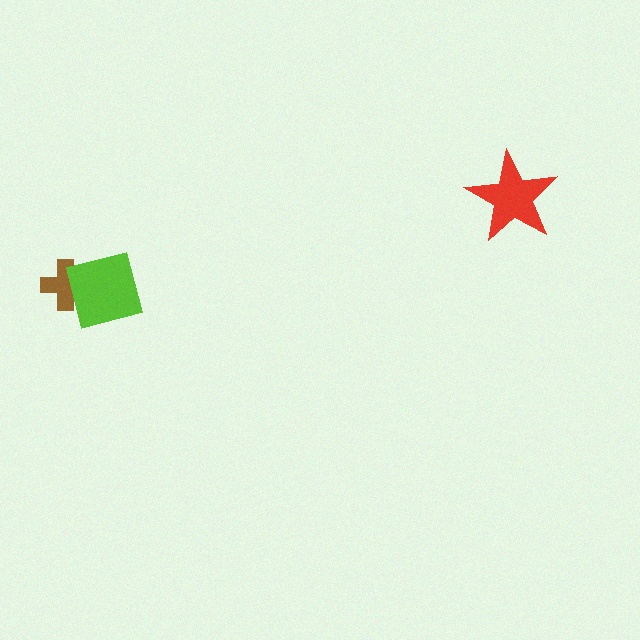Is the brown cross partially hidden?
Yes, it is partially covered by another shape.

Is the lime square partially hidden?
No, no other shape covers it.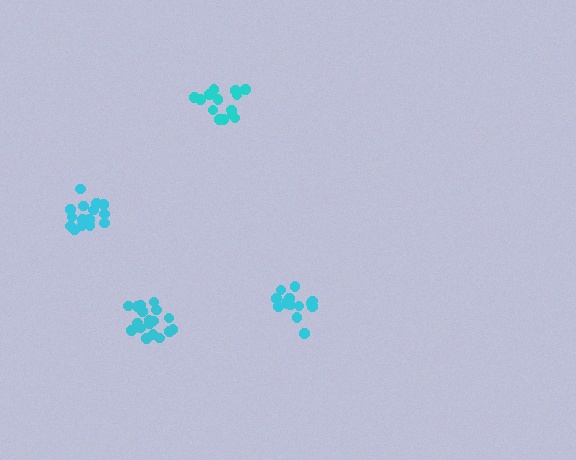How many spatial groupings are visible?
There are 4 spatial groupings.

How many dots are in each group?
Group 1: 14 dots, Group 2: 15 dots, Group 3: 14 dots, Group 4: 19 dots (62 total).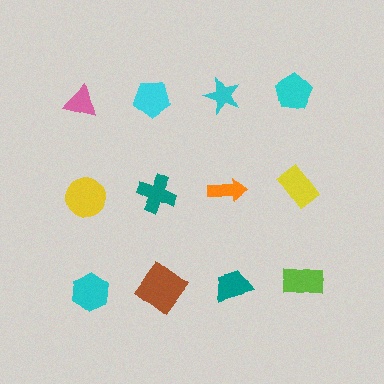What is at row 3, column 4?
A lime rectangle.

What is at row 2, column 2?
A teal cross.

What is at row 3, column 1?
A cyan hexagon.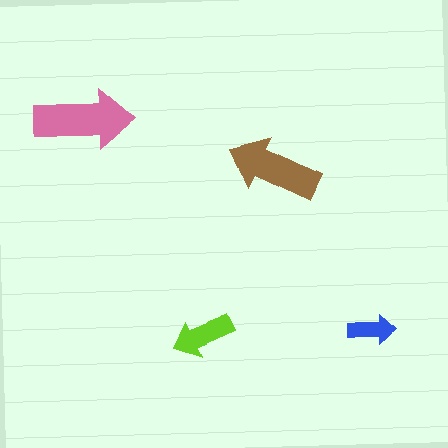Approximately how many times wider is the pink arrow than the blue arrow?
About 2 times wider.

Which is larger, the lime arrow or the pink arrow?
The pink one.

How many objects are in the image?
There are 4 objects in the image.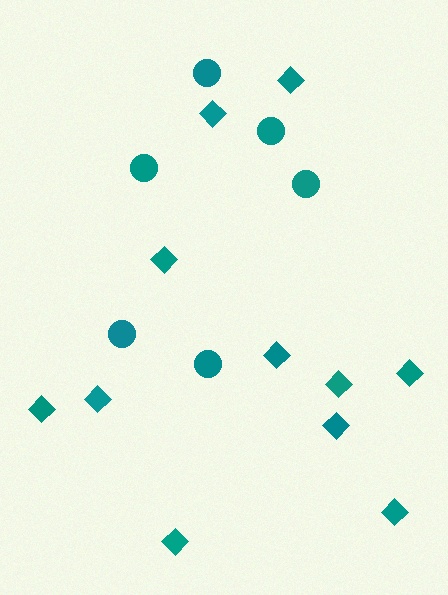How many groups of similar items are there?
There are 2 groups: one group of circles (6) and one group of diamonds (11).